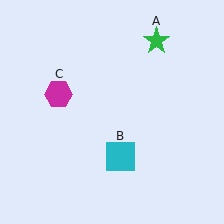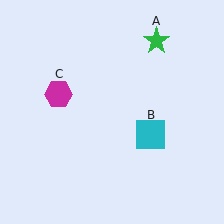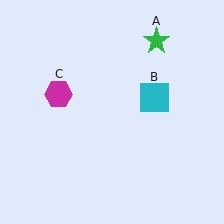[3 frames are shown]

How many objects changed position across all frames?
1 object changed position: cyan square (object B).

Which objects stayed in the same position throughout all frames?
Green star (object A) and magenta hexagon (object C) remained stationary.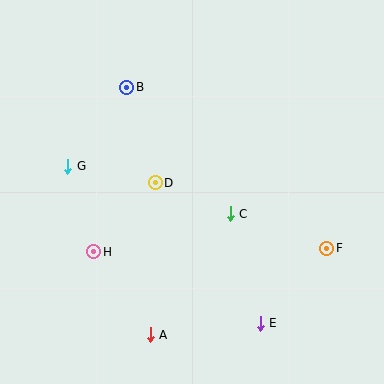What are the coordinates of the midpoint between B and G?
The midpoint between B and G is at (97, 127).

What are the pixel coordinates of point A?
Point A is at (150, 335).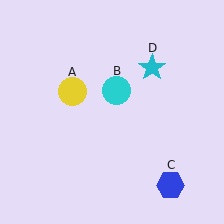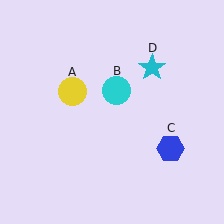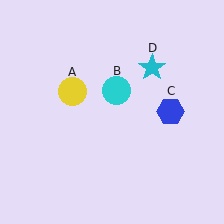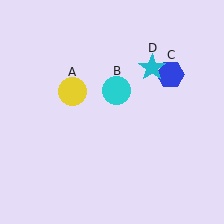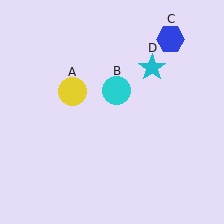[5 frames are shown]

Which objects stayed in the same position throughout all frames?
Yellow circle (object A) and cyan circle (object B) and cyan star (object D) remained stationary.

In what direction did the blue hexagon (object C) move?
The blue hexagon (object C) moved up.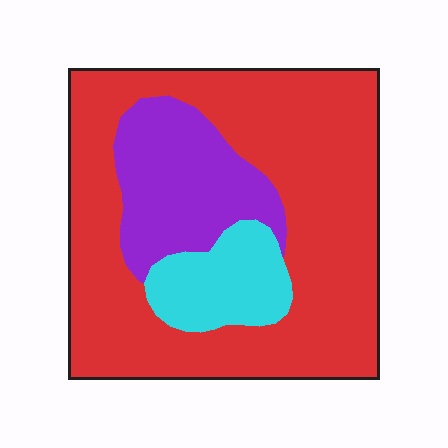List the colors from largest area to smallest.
From largest to smallest: red, purple, cyan.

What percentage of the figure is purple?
Purple covers around 20% of the figure.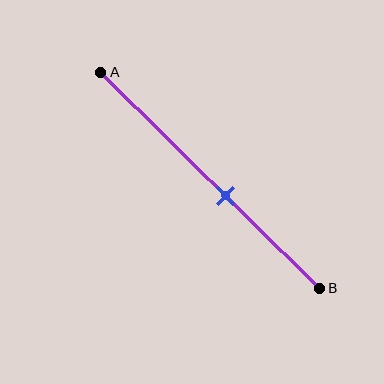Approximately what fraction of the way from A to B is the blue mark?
The blue mark is approximately 55% of the way from A to B.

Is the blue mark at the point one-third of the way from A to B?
No, the mark is at about 55% from A, not at the 33% one-third point.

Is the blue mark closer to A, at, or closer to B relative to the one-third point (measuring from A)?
The blue mark is closer to point B than the one-third point of segment AB.